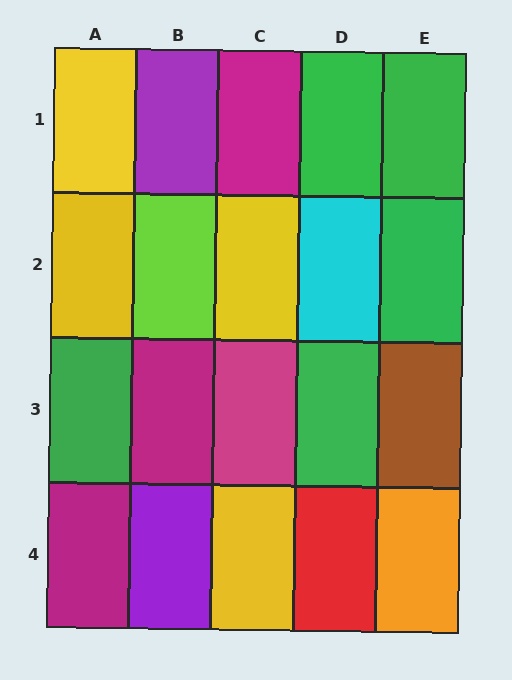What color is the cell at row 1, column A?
Yellow.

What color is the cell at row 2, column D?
Cyan.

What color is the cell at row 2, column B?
Lime.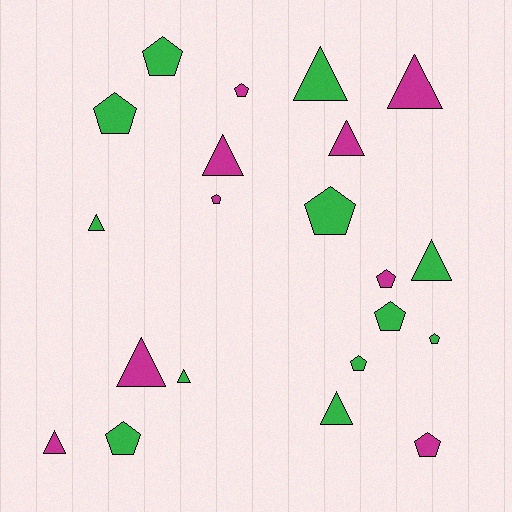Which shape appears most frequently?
Pentagon, with 11 objects.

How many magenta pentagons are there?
There are 4 magenta pentagons.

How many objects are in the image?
There are 21 objects.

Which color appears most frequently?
Green, with 12 objects.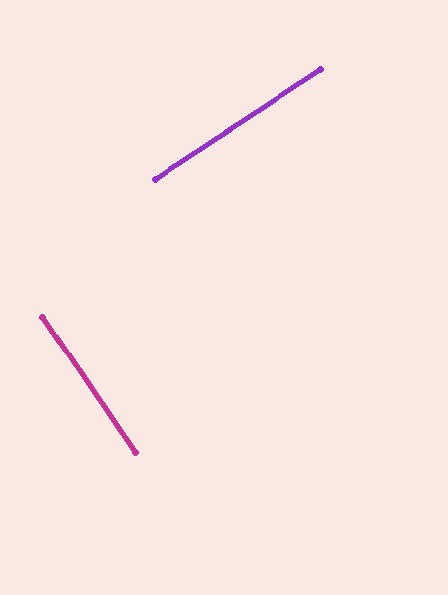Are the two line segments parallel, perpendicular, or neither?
Perpendicular — they meet at approximately 89°.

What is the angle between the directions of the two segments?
Approximately 89 degrees.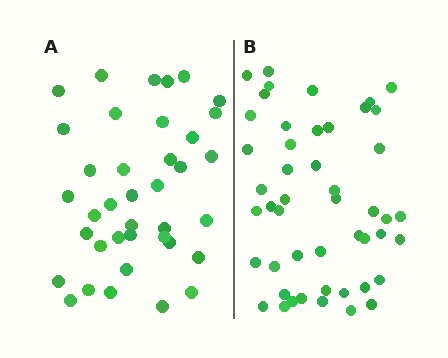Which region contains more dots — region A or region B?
Region B (the right region) has more dots.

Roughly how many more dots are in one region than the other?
Region B has roughly 10 or so more dots than region A.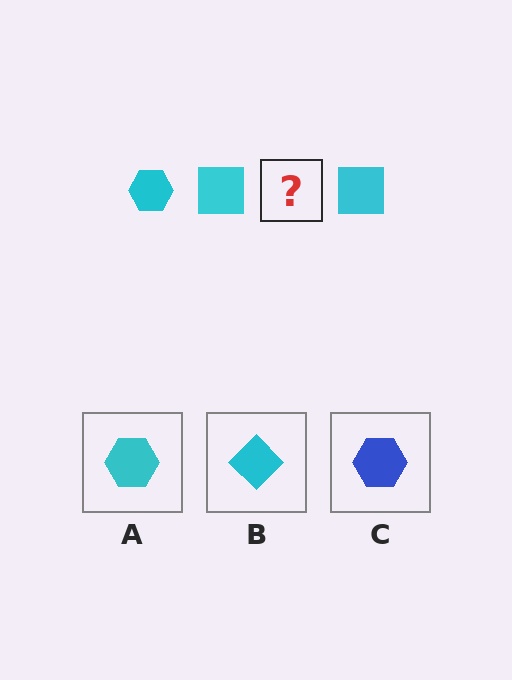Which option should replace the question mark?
Option A.